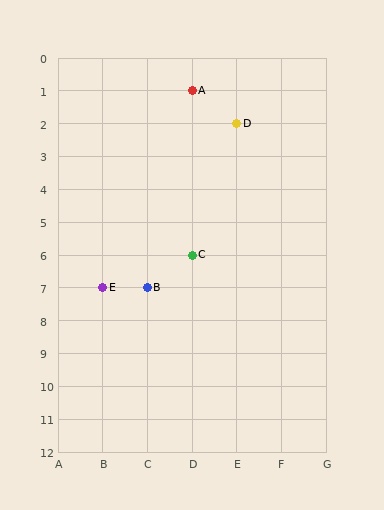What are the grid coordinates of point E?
Point E is at grid coordinates (B, 7).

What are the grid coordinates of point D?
Point D is at grid coordinates (E, 2).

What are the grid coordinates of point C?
Point C is at grid coordinates (D, 6).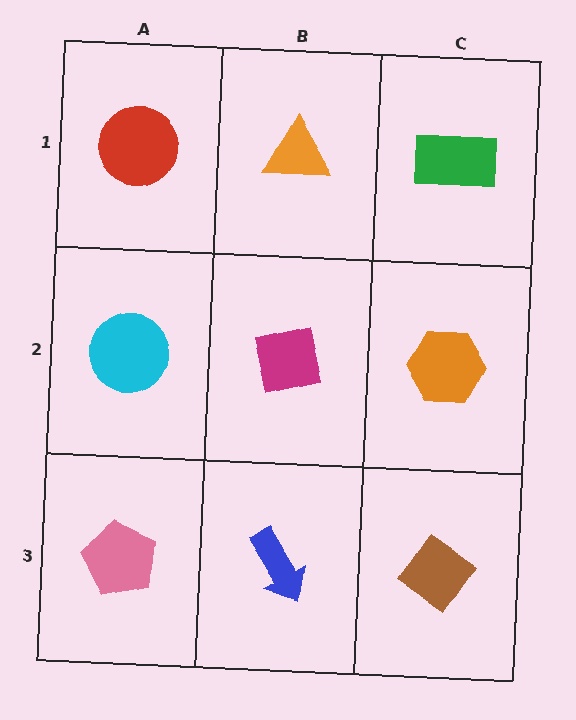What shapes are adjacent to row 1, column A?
A cyan circle (row 2, column A), an orange triangle (row 1, column B).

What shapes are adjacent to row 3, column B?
A magenta square (row 2, column B), a pink pentagon (row 3, column A), a brown diamond (row 3, column C).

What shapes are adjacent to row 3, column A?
A cyan circle (row 2, column A), a blue arrow (row 3, column B).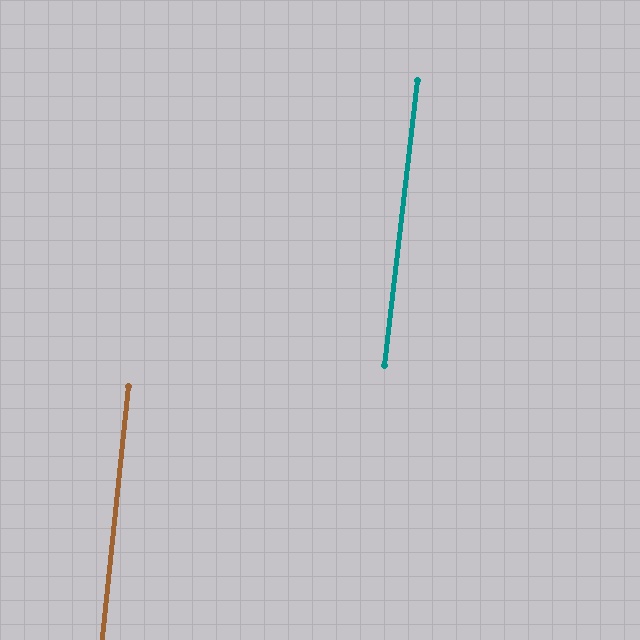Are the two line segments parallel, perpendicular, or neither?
Parallel — their directions differ by only 0.7°.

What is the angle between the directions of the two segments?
Approximately 1 degree.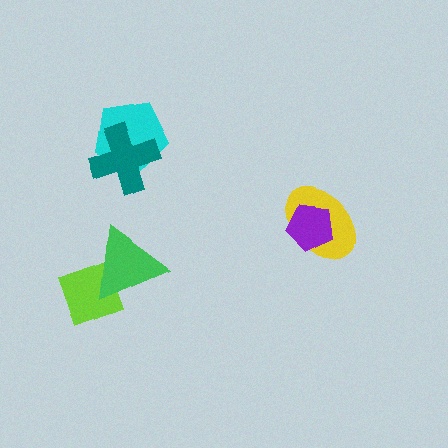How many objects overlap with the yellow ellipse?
1 object overlaps with the yellow ellipse.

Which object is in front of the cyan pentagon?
The teal cross is in front of the cyan pentagon.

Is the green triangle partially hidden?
No, no other shape covers it.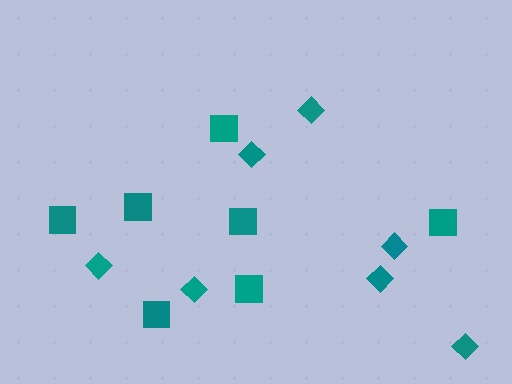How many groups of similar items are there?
There are 2 groups: one group of squares (7) and one group of diamonds (7).